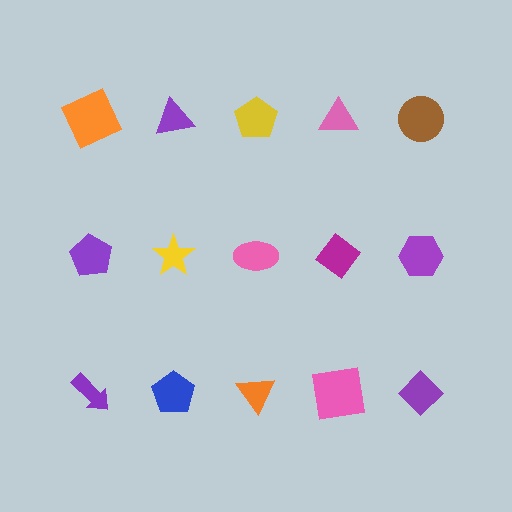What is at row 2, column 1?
A purple pentagon.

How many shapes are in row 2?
5 shapes.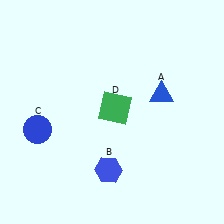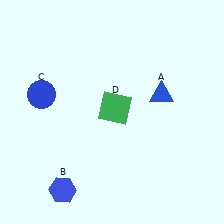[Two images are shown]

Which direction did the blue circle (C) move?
The blue circle (C) moved up.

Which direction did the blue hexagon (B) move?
The blue hexagon (B) moved left.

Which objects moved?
The objects that moved are: the blue hexagon (B), the blue circle (C).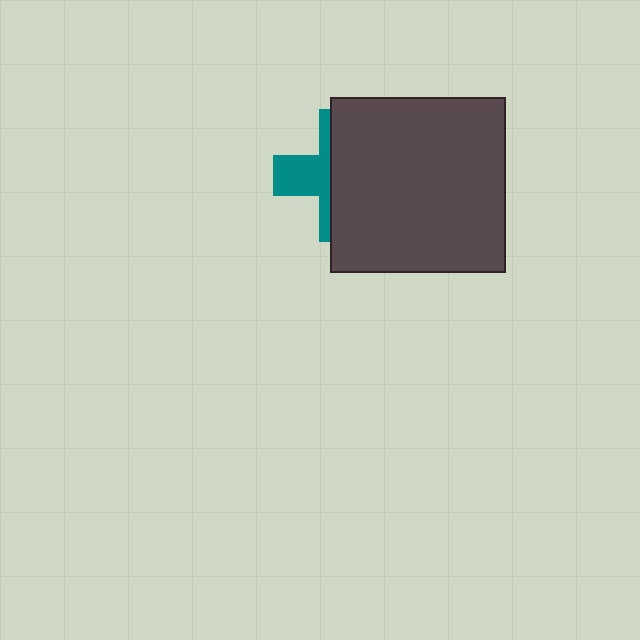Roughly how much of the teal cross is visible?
A small part of it is visible (roughly 35%).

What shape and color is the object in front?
The object in front is a dark gray square.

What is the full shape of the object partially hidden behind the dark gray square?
The partially hidden object is a teal cross.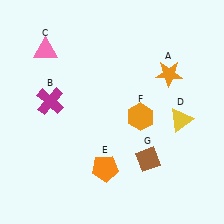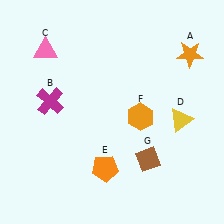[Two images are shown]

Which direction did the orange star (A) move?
The orange star (A) moved right.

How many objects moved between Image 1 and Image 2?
1 object moved between the two images.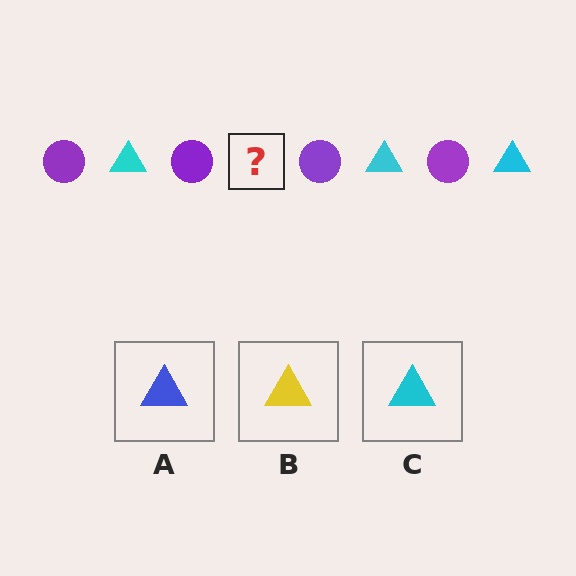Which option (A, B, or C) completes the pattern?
C.